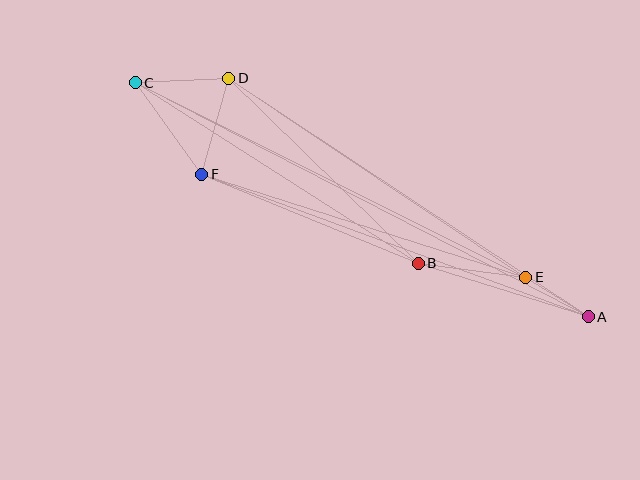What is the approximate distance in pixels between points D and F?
The distance between D and F is approximately 100 pixels.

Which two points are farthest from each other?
Points A and C are farthest from each other.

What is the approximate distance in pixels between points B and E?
The distance between B and E is approximately 108 pixels.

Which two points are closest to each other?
Points A and E are closest to each other.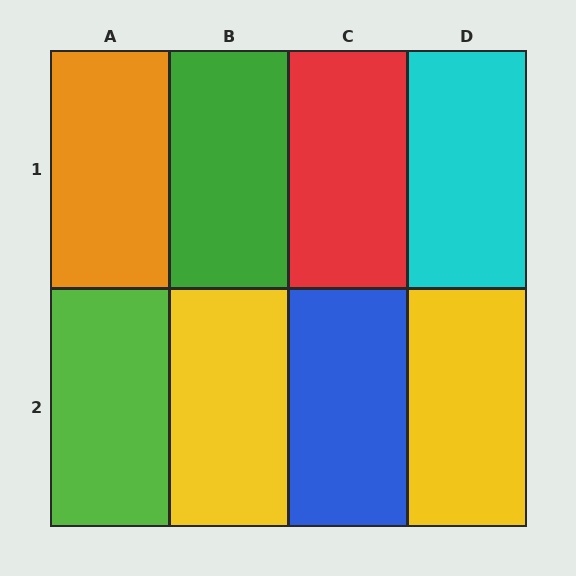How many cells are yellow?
2 cells are yellow.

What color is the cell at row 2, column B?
Yellow.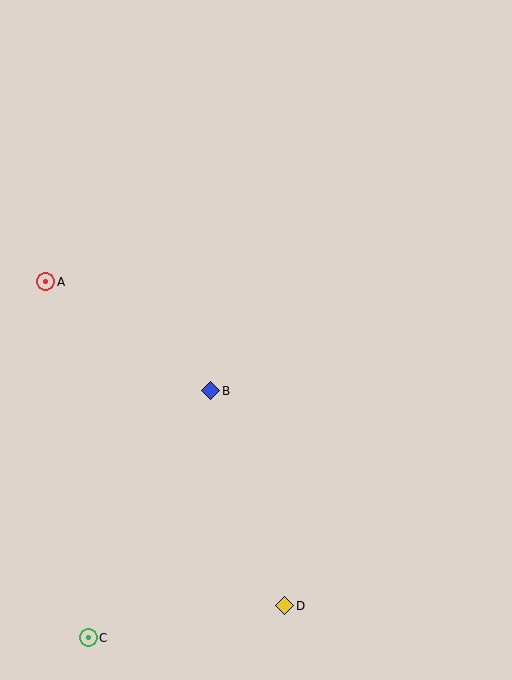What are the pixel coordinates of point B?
Point B is at (211, 391).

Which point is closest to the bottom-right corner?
Point D is closest to the bottom-right corner.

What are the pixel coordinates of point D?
Point D is at (285, 606).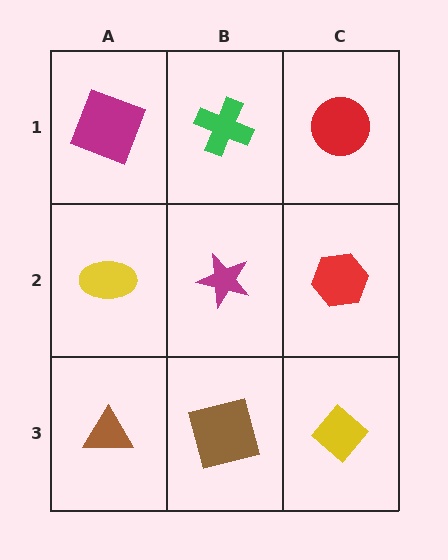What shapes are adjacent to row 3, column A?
A yellow ellipse (row 2, column A), a brown square (row 3, column B).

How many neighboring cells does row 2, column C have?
3.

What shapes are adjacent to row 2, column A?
A magenta square (row 1, column A), a brown triangle (row 3, column A), a magenta star (row 2, column B).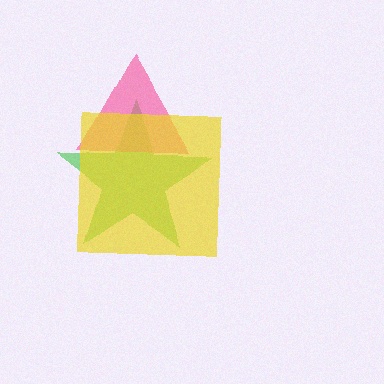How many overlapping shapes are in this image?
There are 3 overlapping shapes in the image.